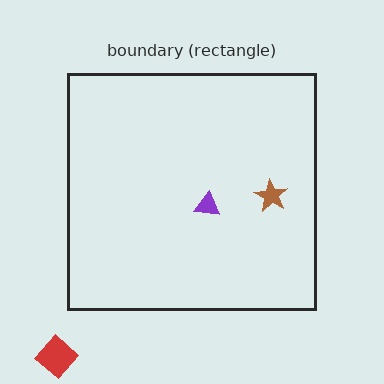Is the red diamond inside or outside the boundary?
Outside.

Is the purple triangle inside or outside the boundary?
Inside.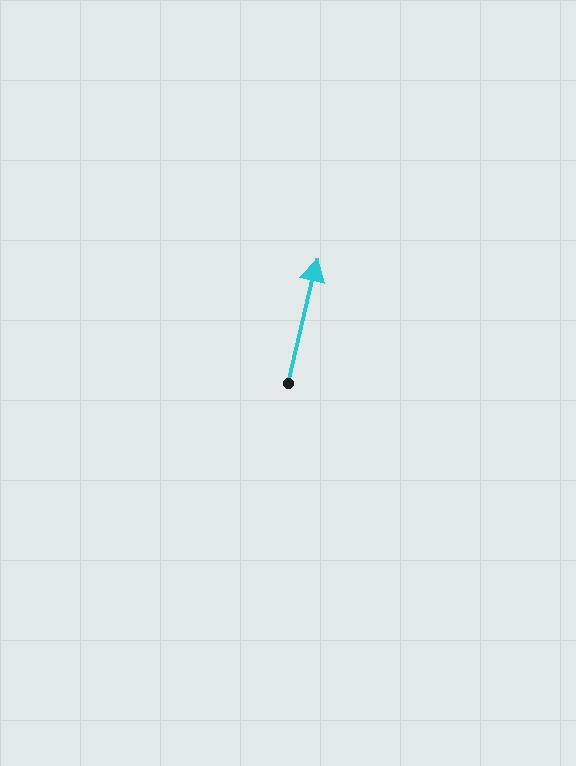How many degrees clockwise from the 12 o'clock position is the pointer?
Approximately 13 degrees.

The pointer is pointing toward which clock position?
Roughly 12 o'clock.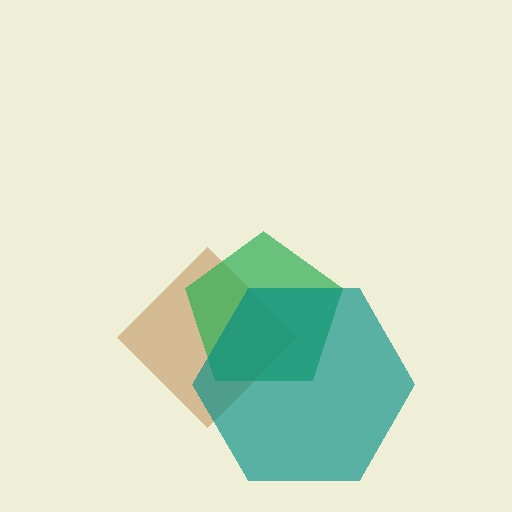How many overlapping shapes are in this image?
There are 3 overlapping shapes in the image.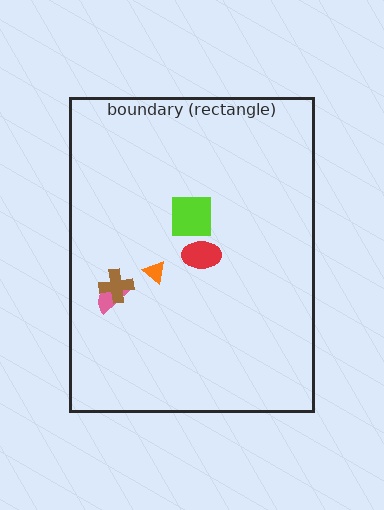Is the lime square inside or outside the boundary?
Inside.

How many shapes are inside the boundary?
5 inside, 0 outside.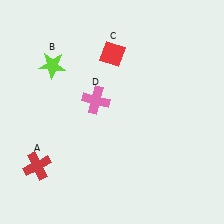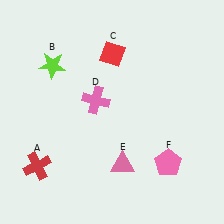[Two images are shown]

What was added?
A pink triangle (E), a pink pentagon (F) were added in Image 2.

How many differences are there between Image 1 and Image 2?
There are 2 differences between the two images.